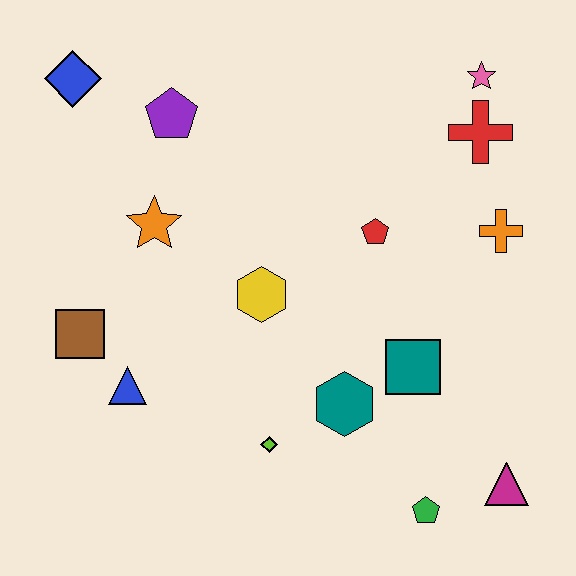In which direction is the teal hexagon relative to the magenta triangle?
The teal hexagon is to the left of the magenta triangle.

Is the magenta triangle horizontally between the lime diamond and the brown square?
No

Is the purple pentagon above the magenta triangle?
Yes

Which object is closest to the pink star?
The red cross is closest to the pink star.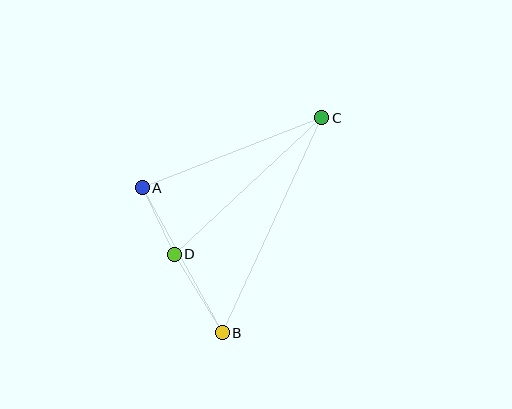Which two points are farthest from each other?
Points B and C are farthest from each other.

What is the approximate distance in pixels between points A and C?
The distance between A and C is approximately 193 pixels.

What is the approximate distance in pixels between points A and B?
The distance between A and B is approximately 165 pixels.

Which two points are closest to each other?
Points A and D are closest to each other.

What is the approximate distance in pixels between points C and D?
The distance between C and D is approximately 201 pixels.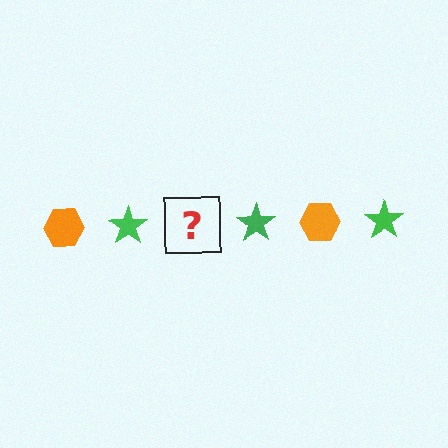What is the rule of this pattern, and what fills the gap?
The rule is that the pattern alternates between orange hexagon and green star. The gap should be filled with an orange hexagon.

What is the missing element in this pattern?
The missing element is an orange hexagon.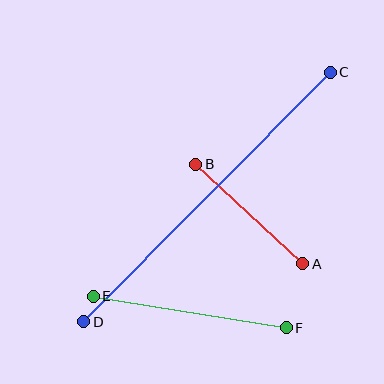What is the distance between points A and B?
The distance is approximately 146 pixels.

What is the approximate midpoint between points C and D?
The midpoint is at approximately (207, 197) pixels.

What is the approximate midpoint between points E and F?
The midpoint is at approximately (190, 312) pixels.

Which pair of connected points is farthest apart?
Points C and D are farthest apart.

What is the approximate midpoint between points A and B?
The midpoint is at approximately (249, 214) pixels.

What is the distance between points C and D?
The distance is approximately 351 pixels.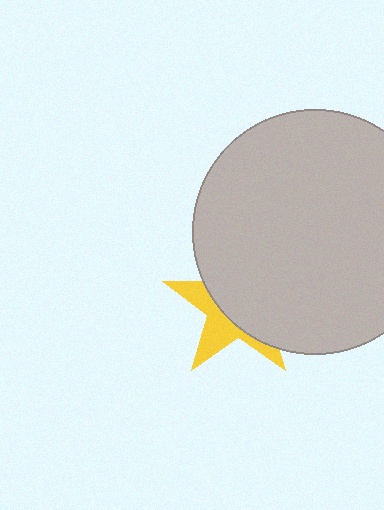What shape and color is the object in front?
The object in front is a light gray circle.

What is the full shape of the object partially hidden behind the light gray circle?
The partially hidden object is a yellow star.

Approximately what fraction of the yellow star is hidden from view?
Roughly 63% of the yellow star is hidden behind the light gray circle.